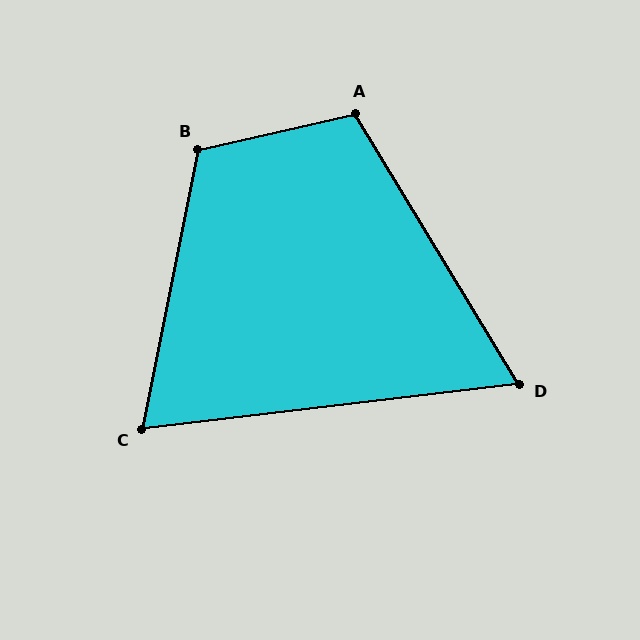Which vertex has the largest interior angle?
B, at approximately 114 degrees.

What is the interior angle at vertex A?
Approximately 108 degrees (obtuse).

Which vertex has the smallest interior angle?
D, at approximately 66 degrees.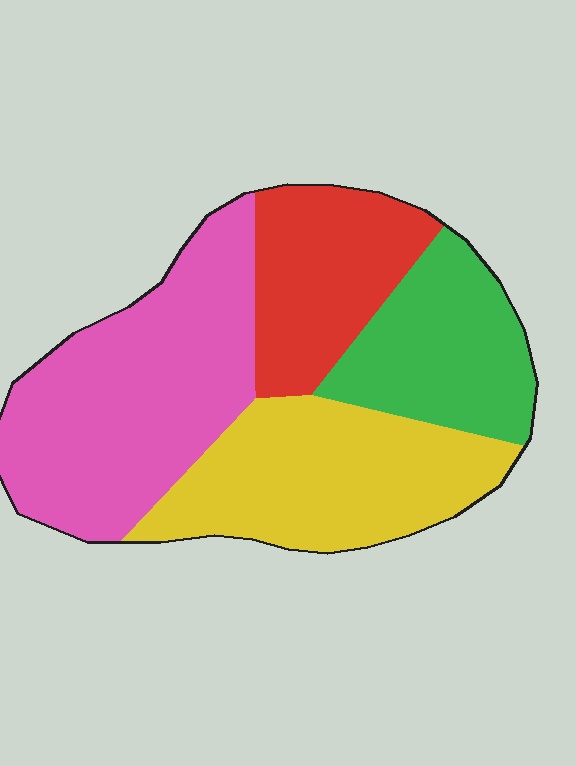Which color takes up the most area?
Pink, at roughly 35%.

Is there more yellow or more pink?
Pink.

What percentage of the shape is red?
Red takes up about one fifth (1/5) of the shape.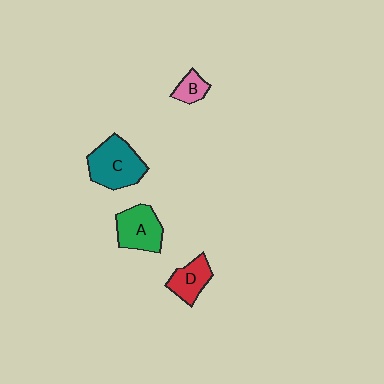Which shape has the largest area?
Shape C (teal).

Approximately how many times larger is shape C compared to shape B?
Approximately 2.8 times.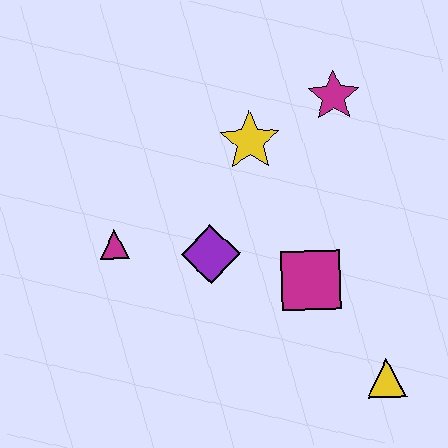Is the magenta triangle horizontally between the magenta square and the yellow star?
No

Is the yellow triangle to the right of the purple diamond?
Yes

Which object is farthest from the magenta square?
The magenta triangle is farthest from the magenta square.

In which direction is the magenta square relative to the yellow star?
The magenta square is below the yellow star.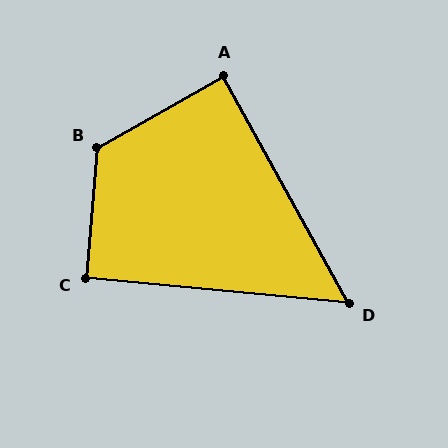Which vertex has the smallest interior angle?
D, at approximately 56 degrees.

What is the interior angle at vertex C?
Approximately 91 degrees (approximately right).